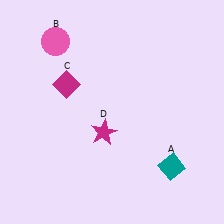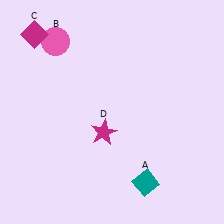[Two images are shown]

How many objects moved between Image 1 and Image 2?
2 objects moved between the two images.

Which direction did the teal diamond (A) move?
The teal diamond (A) moved left.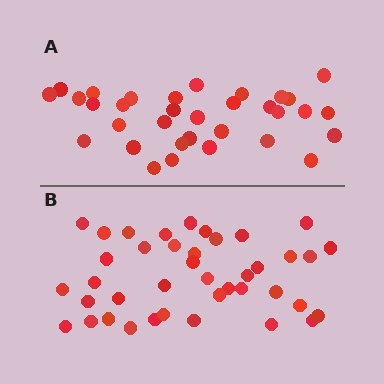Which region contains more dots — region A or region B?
Region B (the bottom region) has more dots.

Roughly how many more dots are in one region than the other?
Region B has roughly 8 or so more dots than region A.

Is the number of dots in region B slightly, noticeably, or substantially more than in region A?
Region B has only slightly more — the two regions are fairly close. The ratio is roughly 1.2 to 1.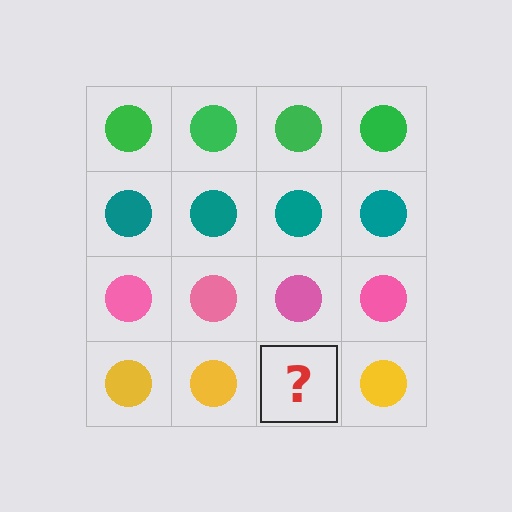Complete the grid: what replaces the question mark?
The question mark should be replaced with a yellow circle.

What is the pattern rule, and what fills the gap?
The rule is that each row has a consistent color. The gap should be filled with a yellow circle.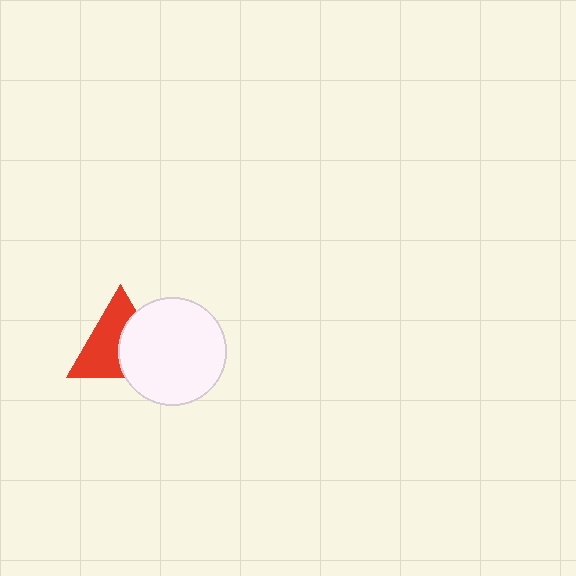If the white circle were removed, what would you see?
You would see the complete red triangle.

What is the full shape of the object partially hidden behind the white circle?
The partially hidden object is a red triangle.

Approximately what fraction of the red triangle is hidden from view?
Roughly 44% of the red triangle is hidden behind the white circle.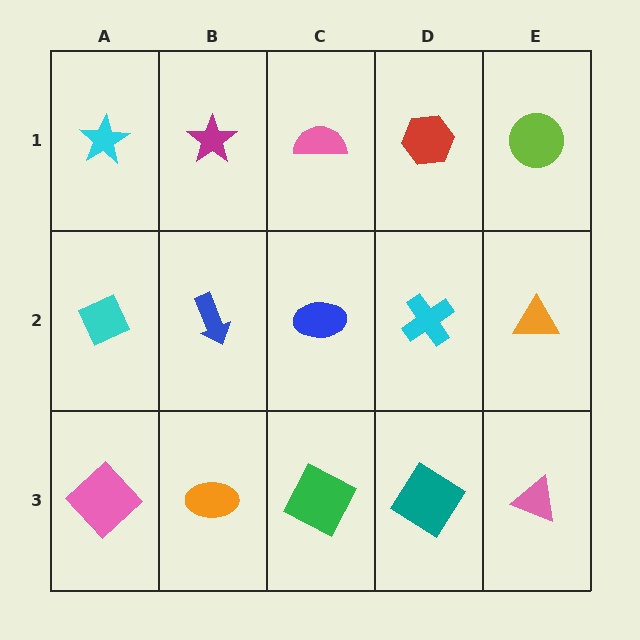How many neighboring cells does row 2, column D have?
4.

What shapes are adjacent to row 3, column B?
A blue arrow (row 2, column B), a pink diamond (row 3, column A), a green square (row 3, column C).